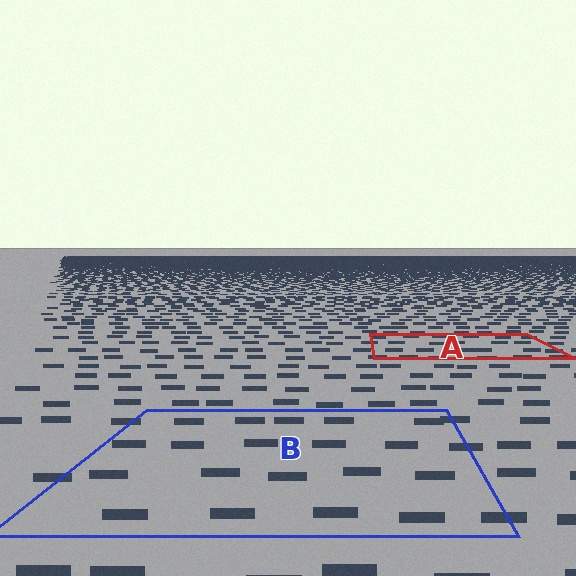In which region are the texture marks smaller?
The texture marks are smaller in region A, because it is farther away.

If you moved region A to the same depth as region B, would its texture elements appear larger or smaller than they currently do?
They would appear larger. At a closer depth, the same texture elements are projected at a bigger on-screen size.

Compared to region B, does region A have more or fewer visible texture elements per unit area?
Region A has more texture elements per unit area — they are packed more densely because it is farther away.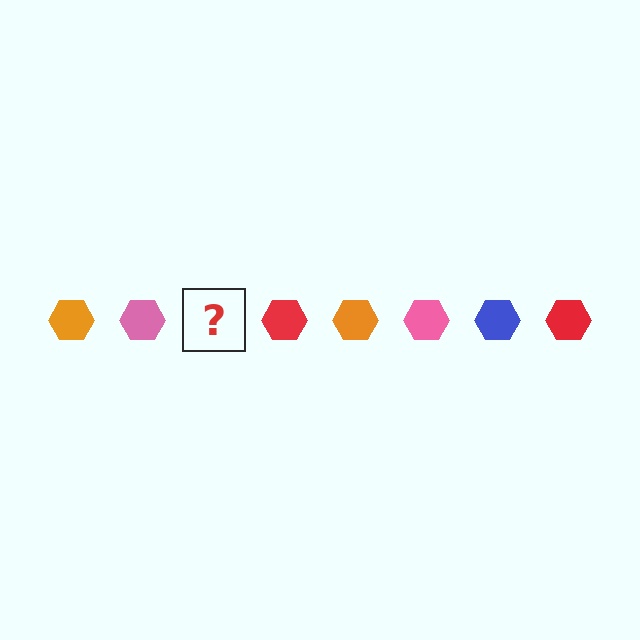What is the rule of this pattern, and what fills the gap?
The rule is that the pattern cycles through orange, pink, blue, red hexagons. The gap should be filled with a blue hexagon.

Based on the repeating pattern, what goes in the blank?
The blank should be a blue hexagon.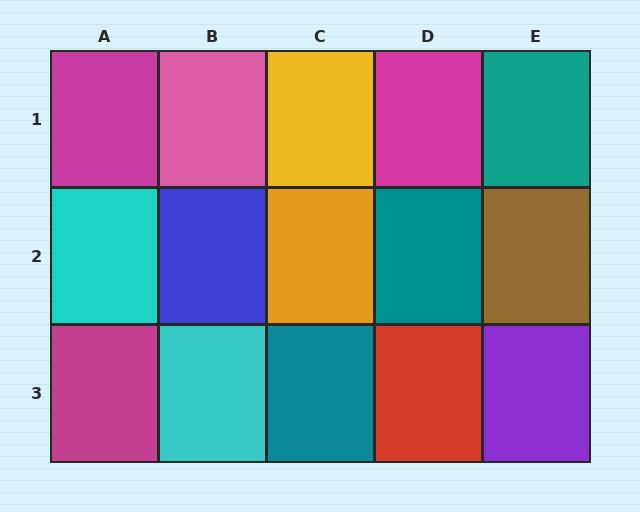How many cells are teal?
3 cells are teal.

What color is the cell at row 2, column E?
Brown.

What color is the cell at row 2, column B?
Blue.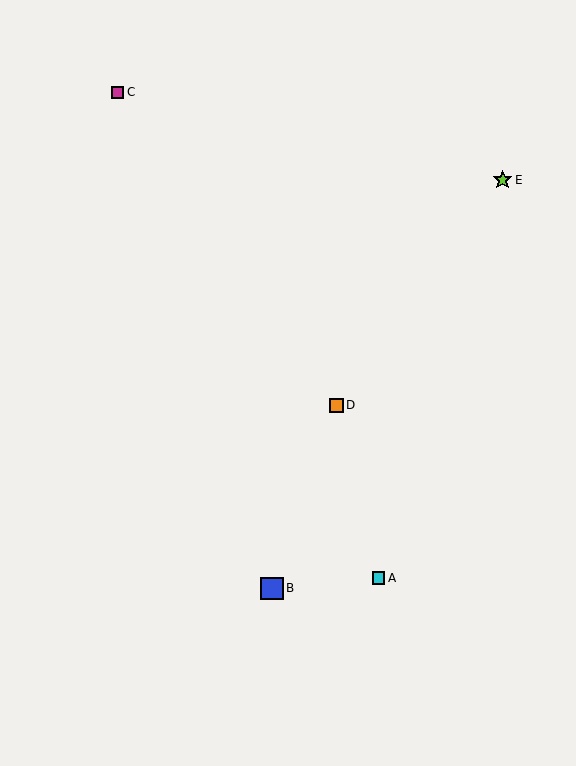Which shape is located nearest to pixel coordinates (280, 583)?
The blue square (labeled B) at (272, 588) is nearest to that location.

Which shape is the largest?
The blue square (labeled B) is the largest.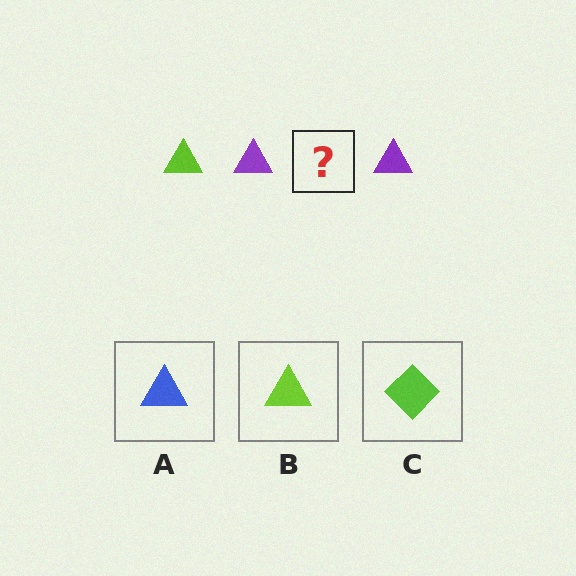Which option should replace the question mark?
Option B.